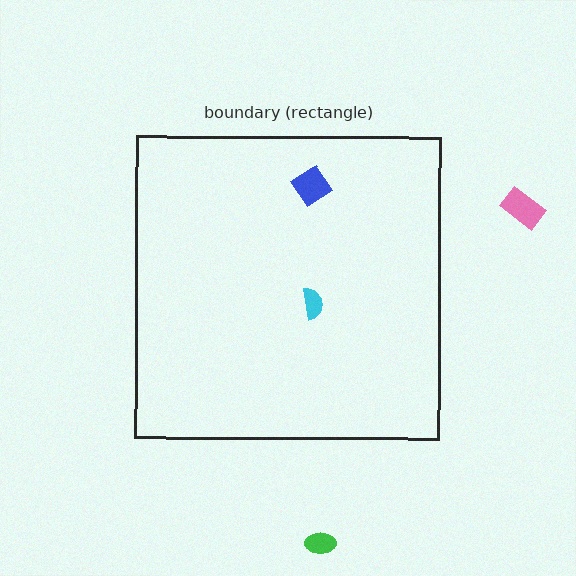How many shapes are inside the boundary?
2 inside, 2 outside.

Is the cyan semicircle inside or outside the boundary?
Inside.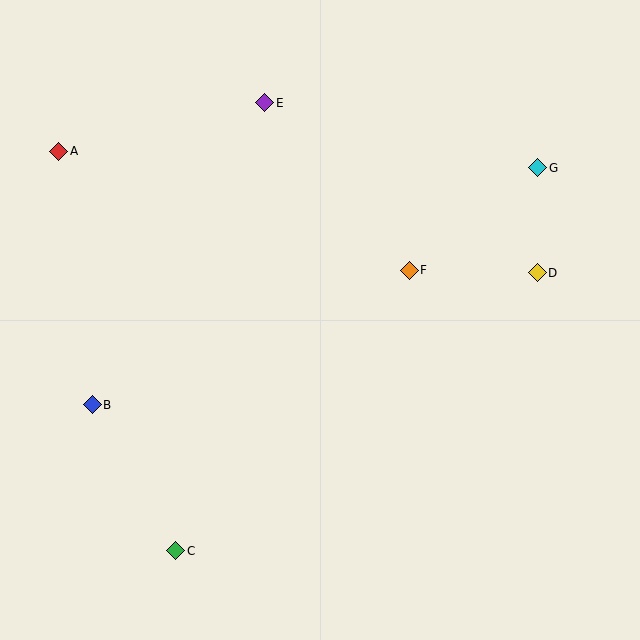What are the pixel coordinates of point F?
Point F is at (409, 270).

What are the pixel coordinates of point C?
Point C is at (176, 551).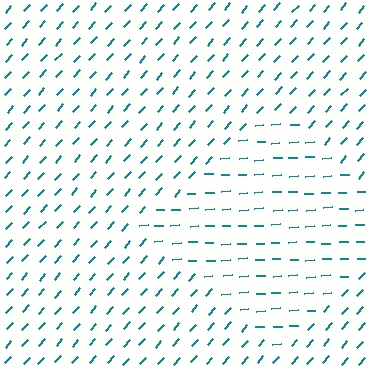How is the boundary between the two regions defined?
The boundary is defined purely by a change in line orientation (approximately 45 degrees difference). All lines are the same color and thickness.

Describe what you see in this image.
The image is filled with small teal line segments. A diamond region in the image has lines oriented differently from the surrounding lines, creating a visible texture boundary.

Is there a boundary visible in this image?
Yes, there is a texture boundary formed by a change in line orientation.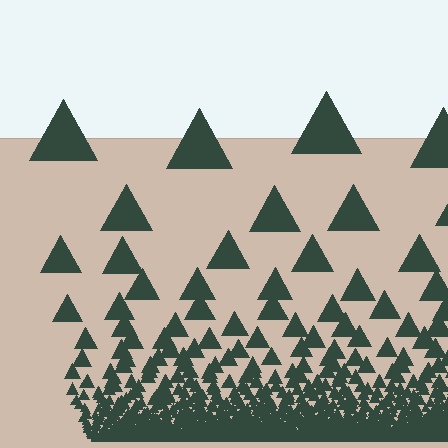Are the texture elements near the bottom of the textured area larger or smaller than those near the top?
Smaller. The gradient is inverted — elements near the bottom are smaller and denser.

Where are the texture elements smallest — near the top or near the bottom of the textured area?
Near the bottom.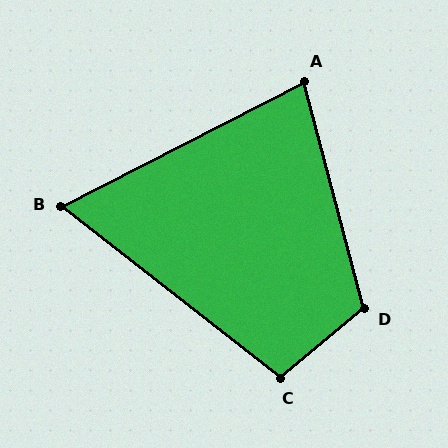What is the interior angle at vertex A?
Approximately 77 degrees (acute).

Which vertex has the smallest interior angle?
B, at approximately 65 degrees.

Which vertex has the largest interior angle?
D, at approximately 115 degrees.